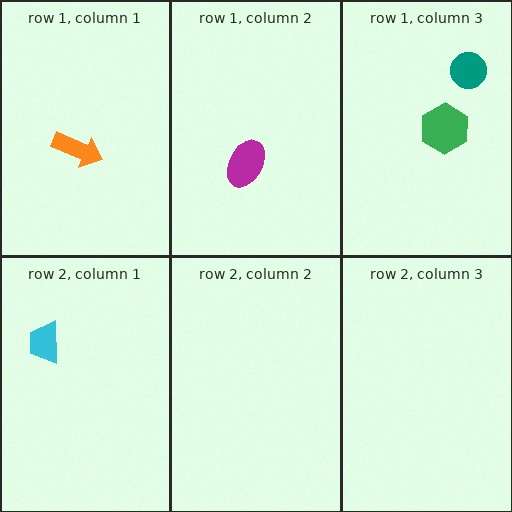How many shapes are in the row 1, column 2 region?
1.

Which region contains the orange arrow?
The row 1, column 1 region.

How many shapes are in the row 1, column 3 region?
2.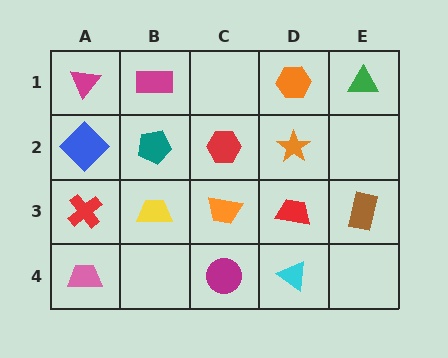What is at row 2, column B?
A teal pentagon.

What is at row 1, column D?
An orange hexagon.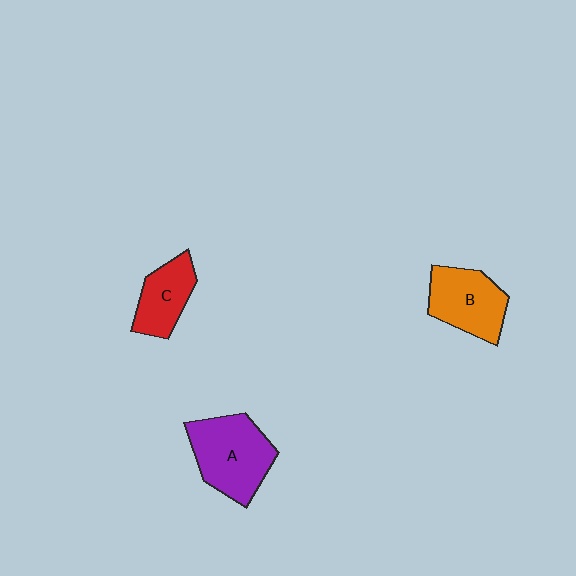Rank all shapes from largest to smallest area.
From largest to smallest: A (purple), B (orange), C (red).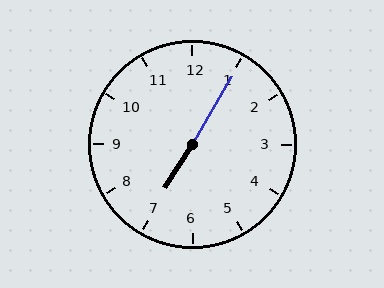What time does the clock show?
7:05.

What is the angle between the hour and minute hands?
Approximately 178 degrees.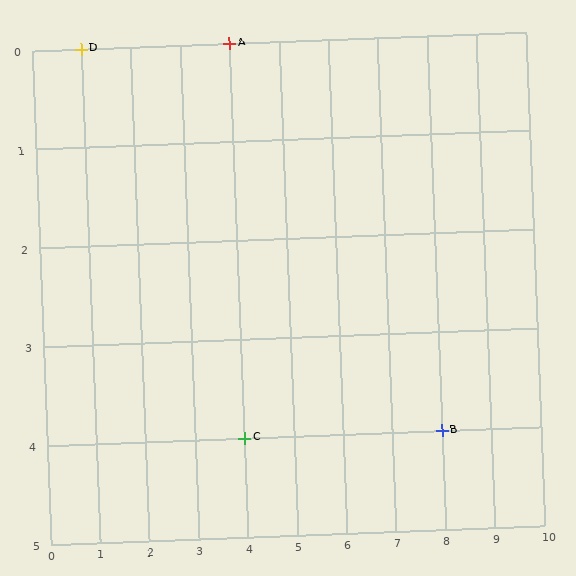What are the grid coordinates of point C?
Point C is at grid coordinates (4, 4).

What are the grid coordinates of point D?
Point D is at grid coordinates (1, 0).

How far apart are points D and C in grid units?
Points D and C are 3 columns and 4 rows apart (about 5.0 grid units diagonally).